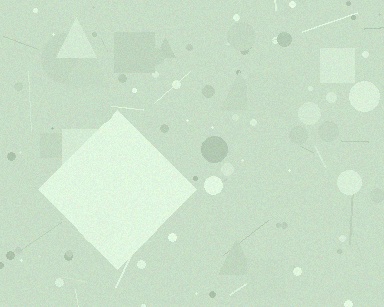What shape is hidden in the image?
A diamond is hidden in the image.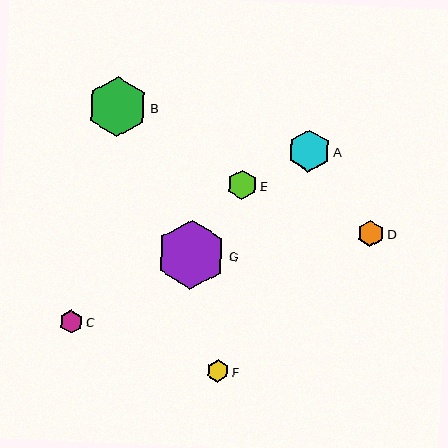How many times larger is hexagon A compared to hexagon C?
Hexagon A is approximately 1.8 times the size of hexagon C.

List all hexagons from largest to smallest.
From largest to smallest: G, B, A, E, D, C, F.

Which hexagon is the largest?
Hexagon G is the largest with a size of approximately 69 pixels.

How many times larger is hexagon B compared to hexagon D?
Hexagon B is approximately 2.3 times the size of hexagon D.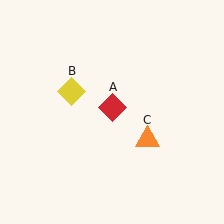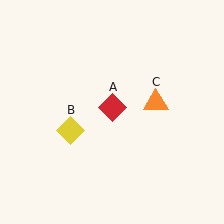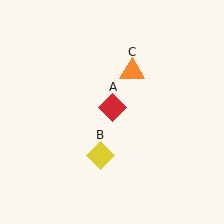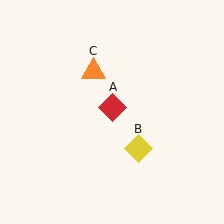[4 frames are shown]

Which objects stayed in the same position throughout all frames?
Red diamond (object A) remained stationary.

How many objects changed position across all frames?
2 objects changed position: yellow diamond (object B), orange triangle (object C).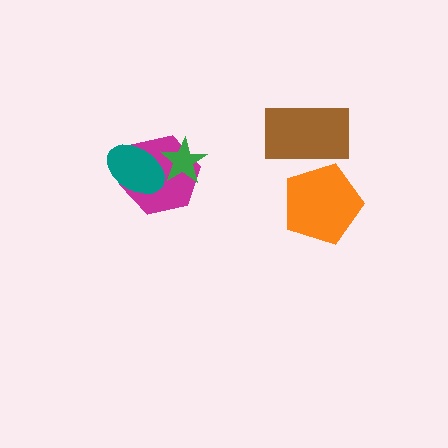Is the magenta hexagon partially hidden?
Yes, it is partially covered by another shape.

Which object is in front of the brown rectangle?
The orange pentagon is in front of the brown rectangle.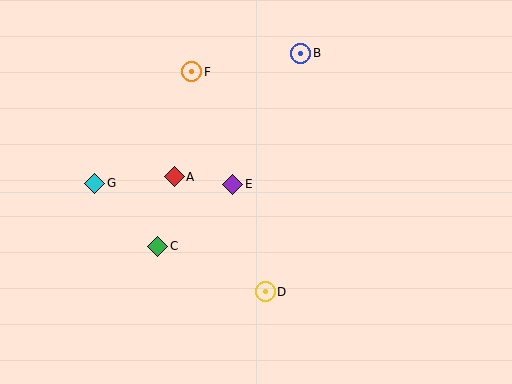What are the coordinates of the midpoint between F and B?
The midpoint between F and B is at (246, 62).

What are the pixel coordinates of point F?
Point F is at (192, 72).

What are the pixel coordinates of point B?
Point B is at (301, 53).